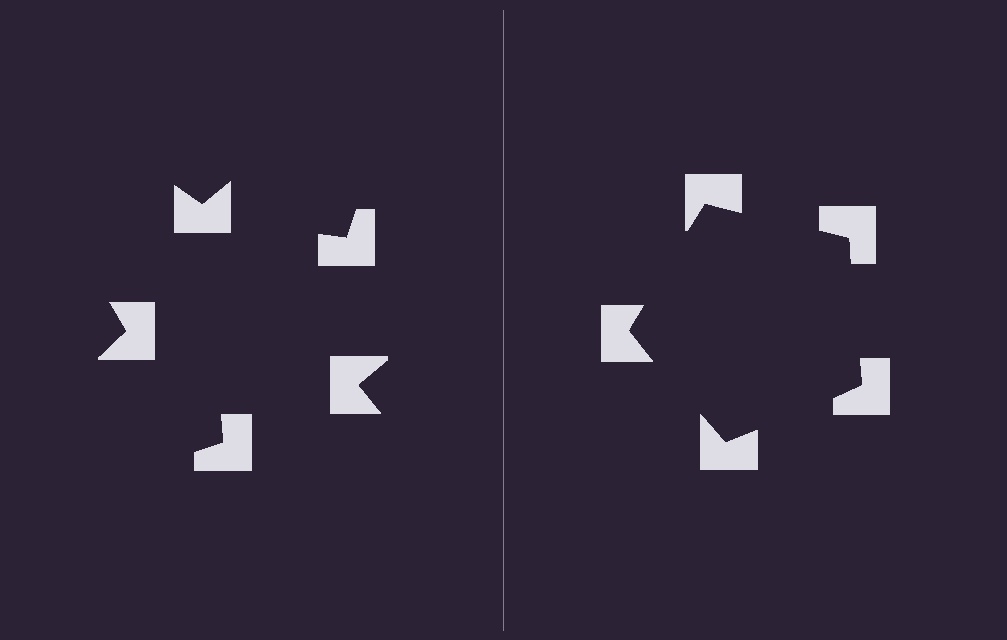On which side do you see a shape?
An illusory pentagon appears on the right side. On the left side the wedge cuts are rotated, so no coherent shape forms.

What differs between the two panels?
The notched squares are positioned identically on both sides; only the wedge orientations differ. On the right they align to a pentagon; on the left they are misaligned.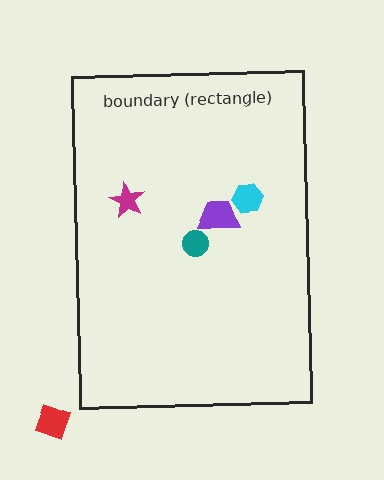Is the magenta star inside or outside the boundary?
Inside.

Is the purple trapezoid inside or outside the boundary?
Inside.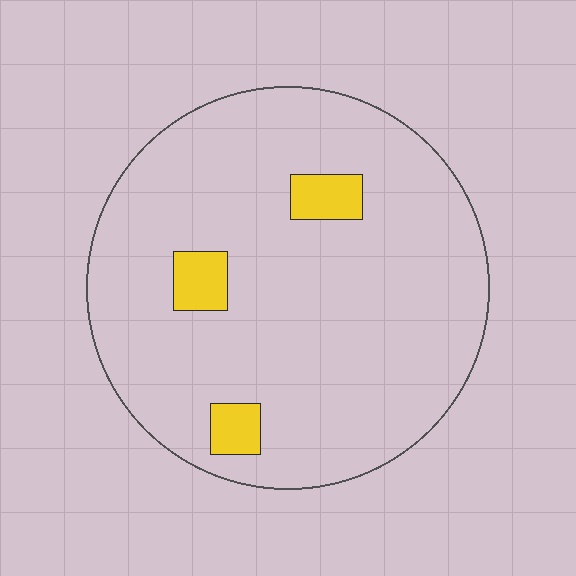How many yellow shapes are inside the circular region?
3.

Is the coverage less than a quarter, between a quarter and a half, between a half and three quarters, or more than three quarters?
Less than a quarter.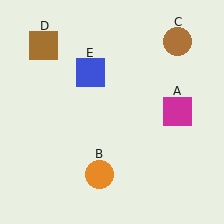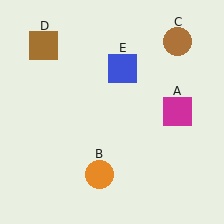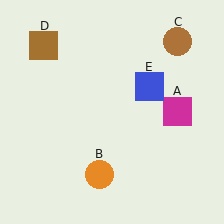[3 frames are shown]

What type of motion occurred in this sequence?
The blue square (object E) rotated clockwise around the center of the scene.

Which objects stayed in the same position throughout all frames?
Magenta square (object A) and orange circle (object B) and brown circle (object C) and brown square (object D) remained stationary.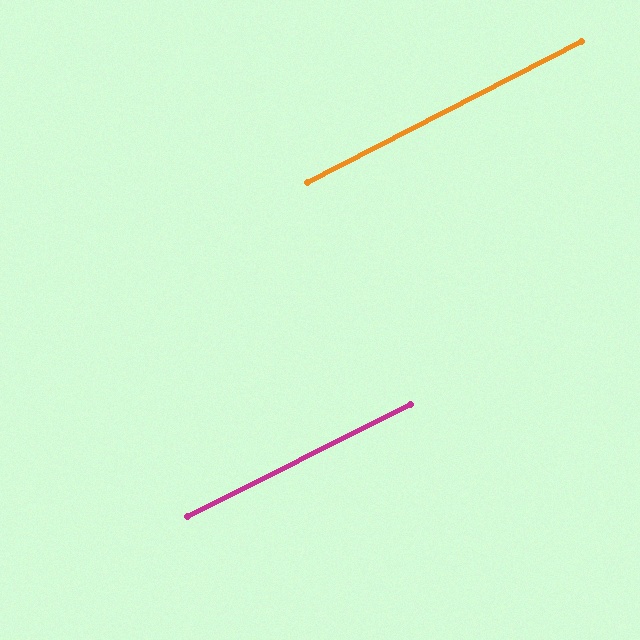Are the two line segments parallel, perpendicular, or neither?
Parallel — their directions differ by only 0.7°.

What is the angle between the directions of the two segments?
Approximately 1 degree.